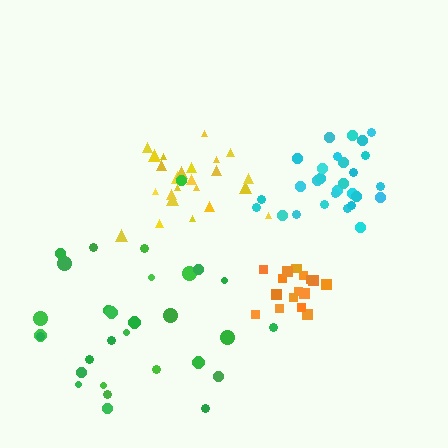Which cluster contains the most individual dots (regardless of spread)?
Green (30).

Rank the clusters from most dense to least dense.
orange, cyan, yellow, green.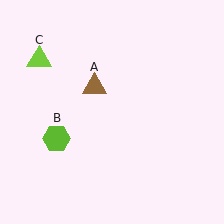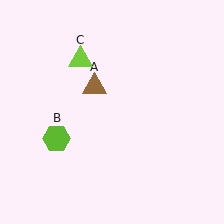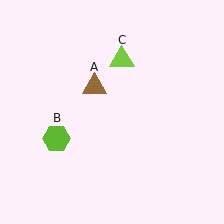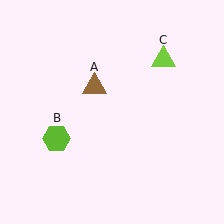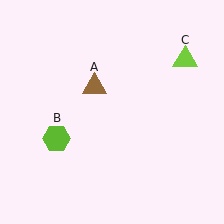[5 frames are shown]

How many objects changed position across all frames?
1 object changed position: lime triangle (object C).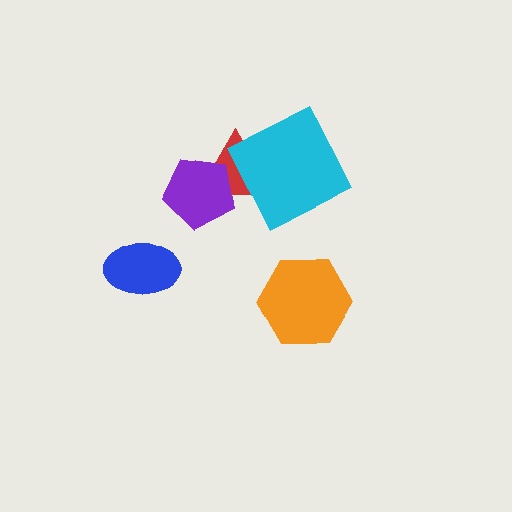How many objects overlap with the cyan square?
1 object overlaps with the cyan square.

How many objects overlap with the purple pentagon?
1 object overlaps with the purple pentagon.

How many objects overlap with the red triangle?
2 objects overlap with the red triangle.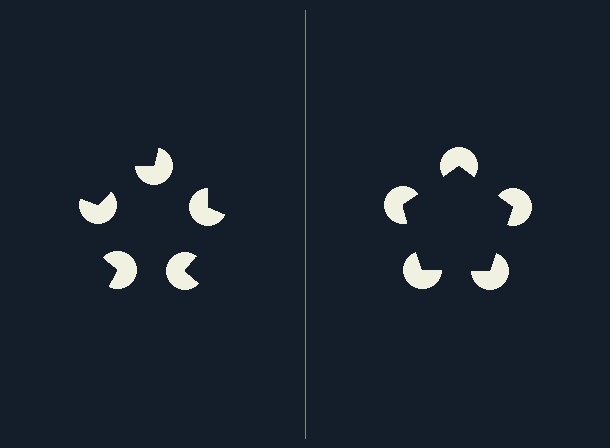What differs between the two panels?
The pac-man discs are positioned identically on both sides; only the wedge orientations differ. On the right they align to a pentagon; on the left they are misaligned.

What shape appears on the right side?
An illusory pentagon.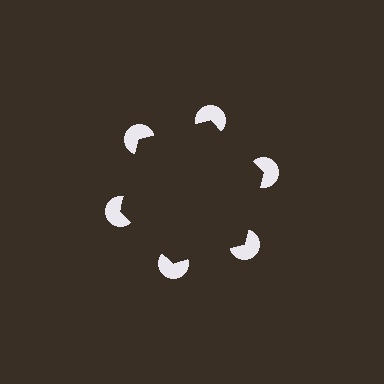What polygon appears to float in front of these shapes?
An illusory hexagon — its edges are inferred from the aligned wedge cuts in the pac-man discs, not physically drawn.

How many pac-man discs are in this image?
There are 6 — one at each vertex of the illusory hexagon.